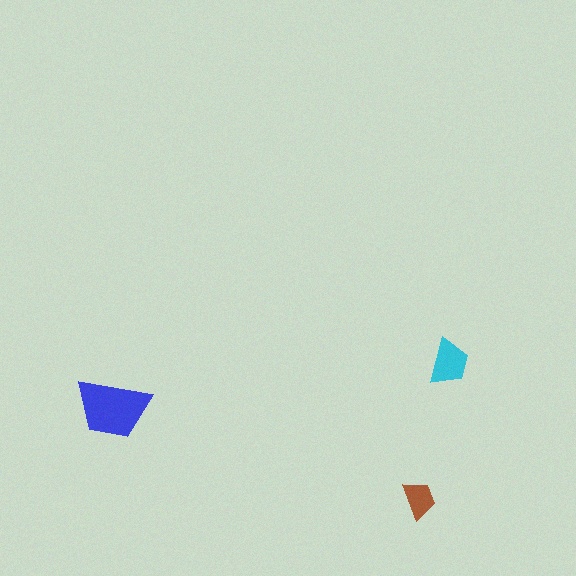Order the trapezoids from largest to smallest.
the blue one, the cyan one, the brown one.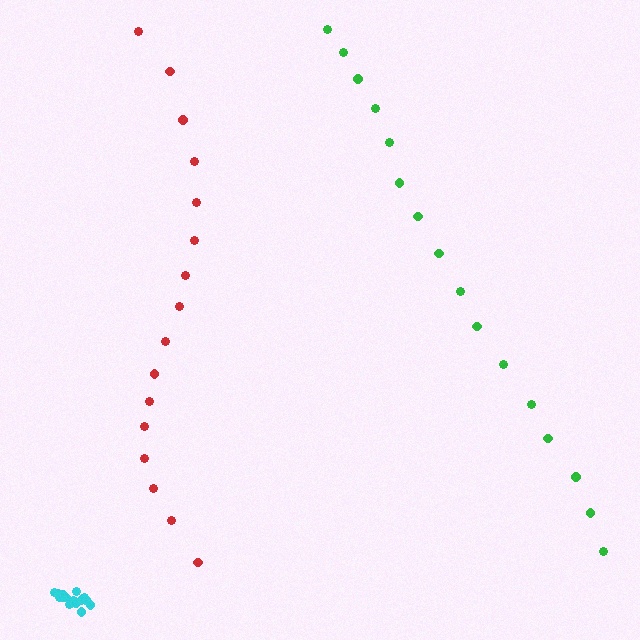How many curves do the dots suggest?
There are 3 distinct paths.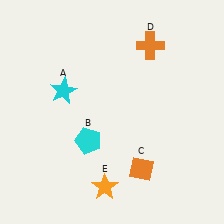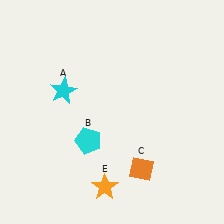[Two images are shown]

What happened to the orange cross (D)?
The orange cross (D) was removed in Image 2. It was in the top-right area of Image 1.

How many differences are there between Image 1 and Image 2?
There is 1 difference between the two images.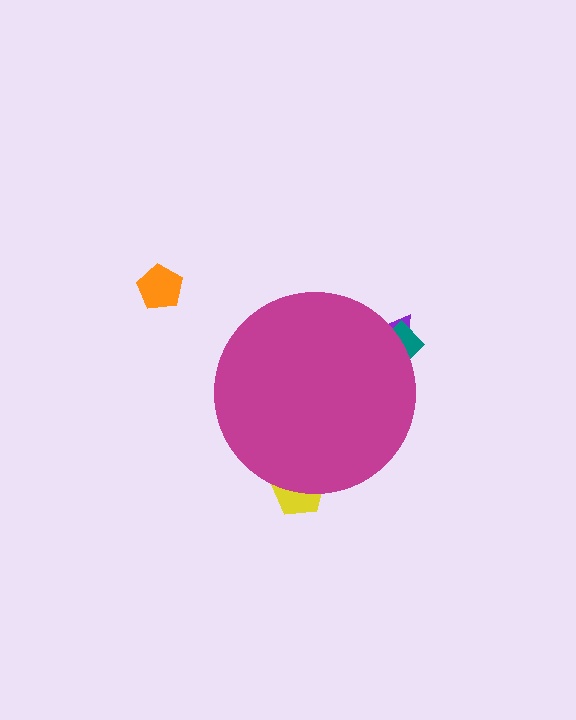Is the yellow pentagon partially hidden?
Yes, the yellow pentagon is partially hidden behind the magenta circle.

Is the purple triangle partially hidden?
Yes, the purple triangle is partially hidden behind the magenta circle.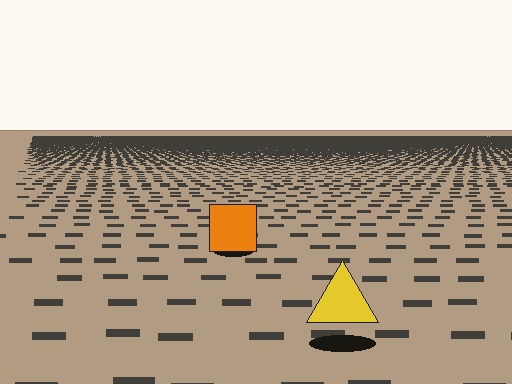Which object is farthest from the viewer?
The orange square is farthest from the viewer. It appears smaller and the ground texture around it is denser.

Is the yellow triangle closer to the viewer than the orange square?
Yes. The yellow triangle is closer — you can tell from the texture gradient: the ground texture is coarser near it.